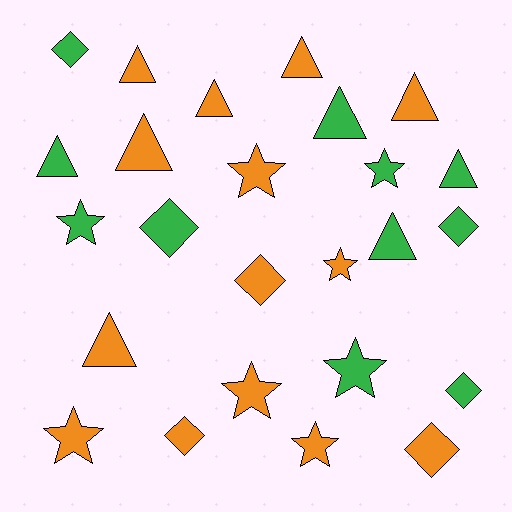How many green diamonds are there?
There are 4 green diamonds.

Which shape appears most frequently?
Triangle, with 10 objects.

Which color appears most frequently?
Orange, with 14 objects.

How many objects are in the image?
There are 25 objects.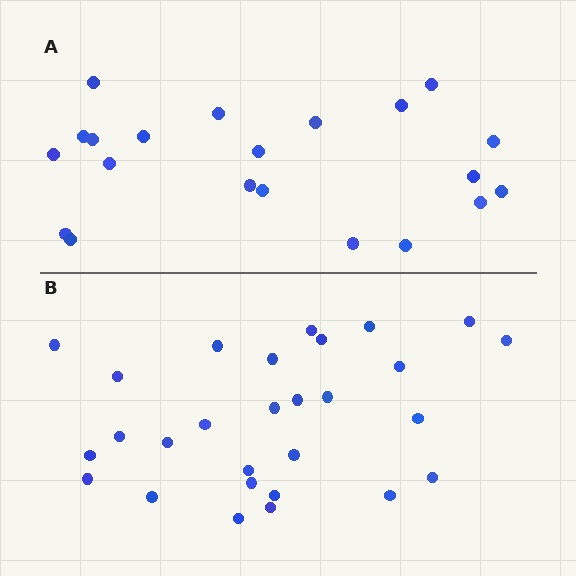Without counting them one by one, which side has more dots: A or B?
Region B (the bottom region) has more dots.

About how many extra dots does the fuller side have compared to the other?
Region B has roughly 8 or so more dots than region A.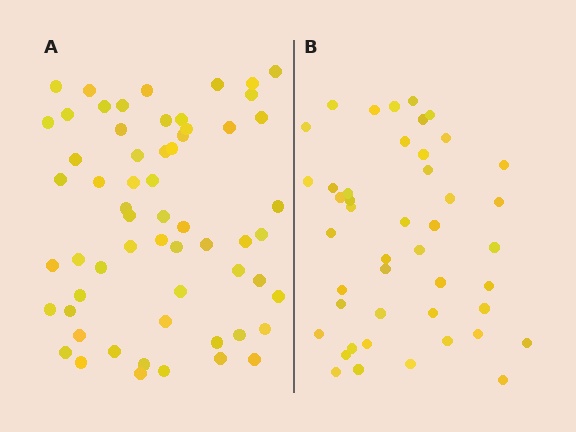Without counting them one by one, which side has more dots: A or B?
Region A (the left region) has more dots.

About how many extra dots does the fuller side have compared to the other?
Region A has approximately 15 more dots than region B.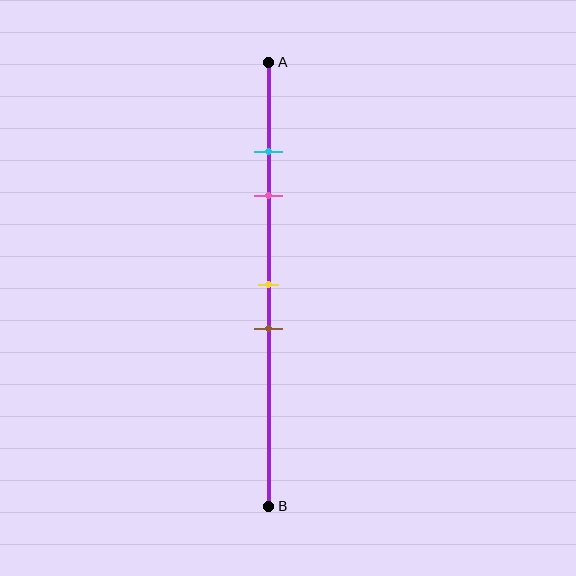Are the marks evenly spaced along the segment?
No, the marks are not evenly spaced.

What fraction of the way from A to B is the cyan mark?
The cyan mark is approximately 20% (0.2) of the way from A to B.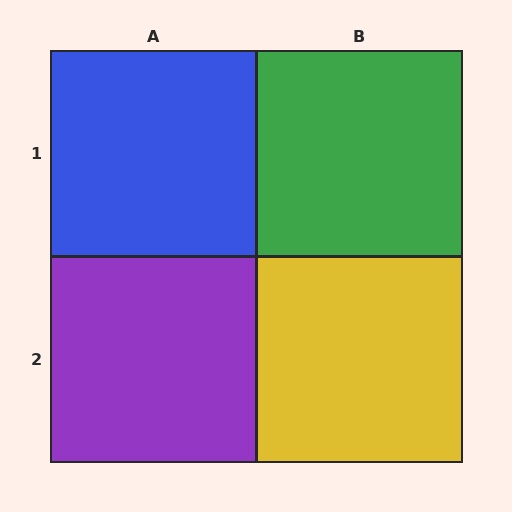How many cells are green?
1 cell is green.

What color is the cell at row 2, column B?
Yellow.